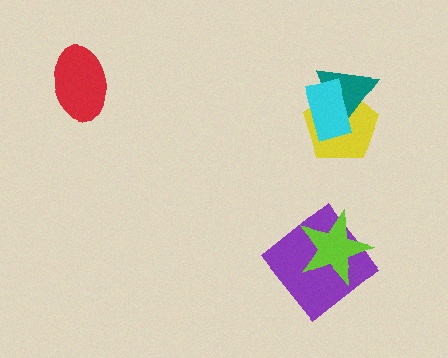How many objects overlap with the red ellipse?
0 objects overlap with the red ellipse.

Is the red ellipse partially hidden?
No, no other shape covers it.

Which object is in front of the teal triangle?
The cyan rectangle is in front of the teal triangle.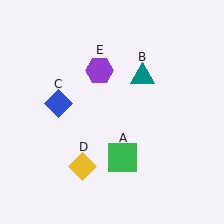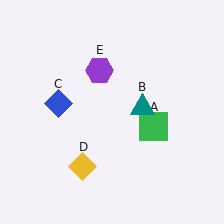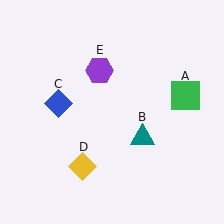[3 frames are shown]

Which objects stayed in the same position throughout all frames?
Blue diamond (object C) and yellow diamond (object D) and purple hexagon (object E) remained stationary.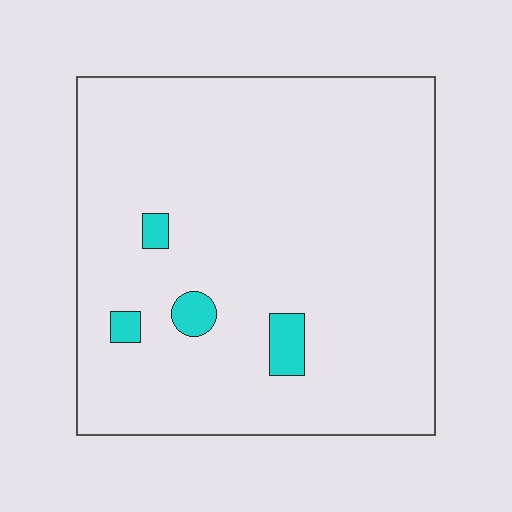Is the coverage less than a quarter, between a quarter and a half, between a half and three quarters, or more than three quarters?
Less than a quarter.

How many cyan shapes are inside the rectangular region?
4.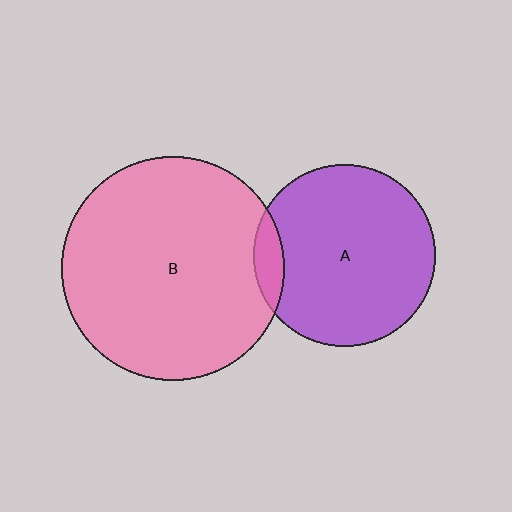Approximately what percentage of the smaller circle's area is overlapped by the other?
Approximately 10%.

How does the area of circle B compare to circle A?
Approximately 1.5 times.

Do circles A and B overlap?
Yes.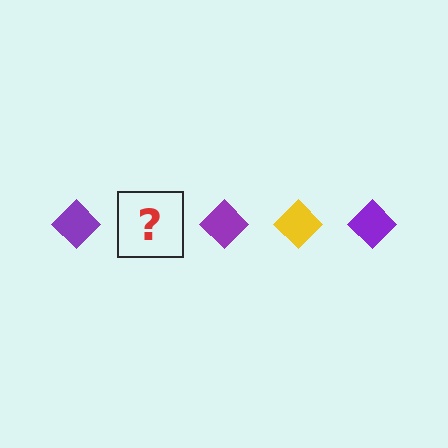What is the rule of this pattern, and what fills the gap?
The rule is that the pattern cycles through purple, yellow diamonds. The gap should be filled with a yellow diamond.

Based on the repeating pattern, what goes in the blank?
The blank should be a yellow diamond.